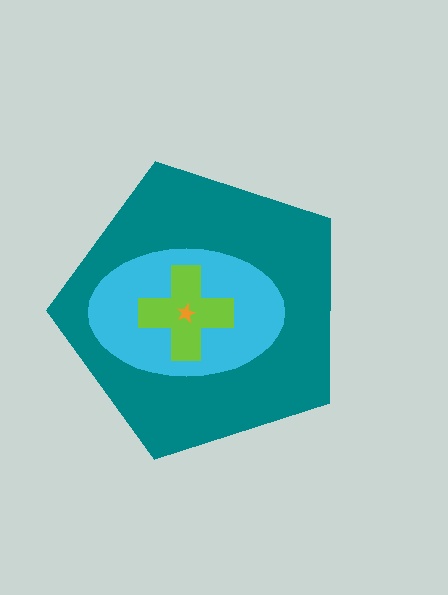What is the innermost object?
The orange star.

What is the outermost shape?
The teal pentagon.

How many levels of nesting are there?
4.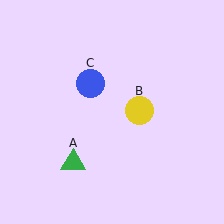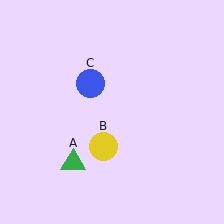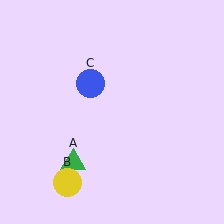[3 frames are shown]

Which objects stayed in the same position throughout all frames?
Green triangle (object A) and blue circle (object C) remained stationary.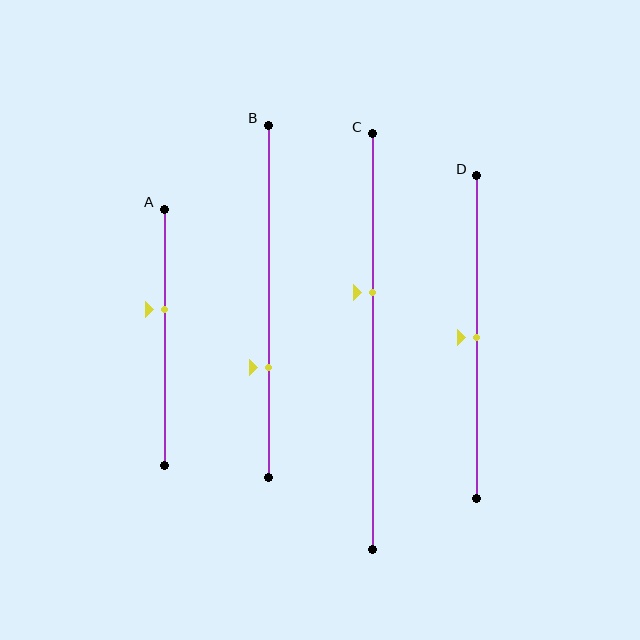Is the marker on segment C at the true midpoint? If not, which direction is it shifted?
No, the marker on segment C is shifted upward by about 12% of the segment length.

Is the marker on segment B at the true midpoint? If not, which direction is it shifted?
No, the marker on segment B is shifted downward by about 19% of the segment length.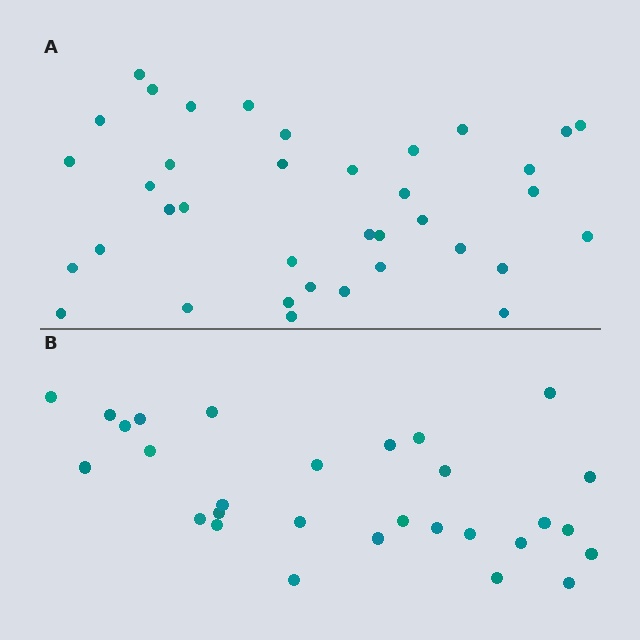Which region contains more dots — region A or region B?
Region A (the top region) has more dots.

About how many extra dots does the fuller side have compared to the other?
Region A has roughly 8 or so more dots than region B.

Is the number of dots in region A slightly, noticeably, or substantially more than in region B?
Region A has noticeably more, but not dramatically so. The ratio is roughly 1.3 to 1.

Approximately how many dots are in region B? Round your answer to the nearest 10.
About 30 dots. (The exact count is 29, which rounds to 30.)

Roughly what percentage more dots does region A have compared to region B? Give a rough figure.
About 30% more.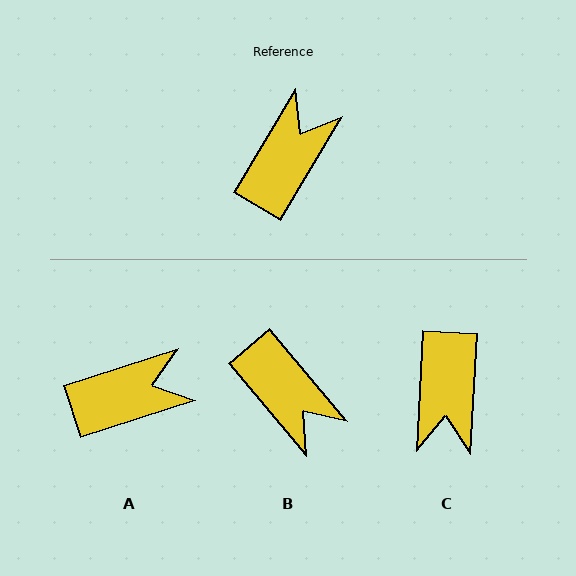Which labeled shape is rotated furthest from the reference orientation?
C, about 152 degrees away.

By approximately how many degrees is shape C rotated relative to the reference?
Approximately 152 degrees clockwise.